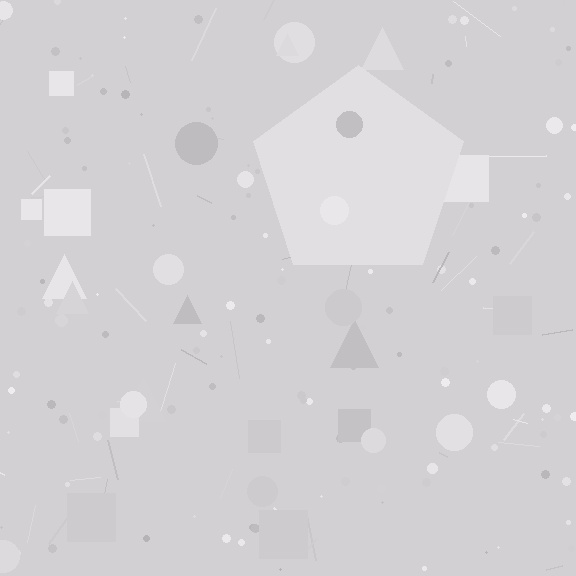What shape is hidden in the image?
A pentagon is hidden in the image.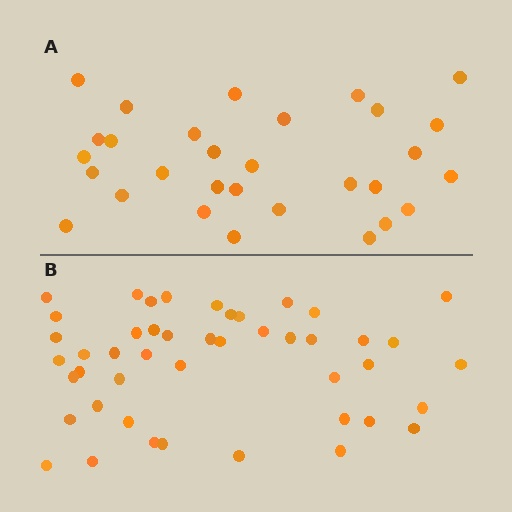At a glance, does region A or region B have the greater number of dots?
Region B (the bottom region) has more dots.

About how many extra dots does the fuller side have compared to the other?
Region B has approximately 15 more dots than region A.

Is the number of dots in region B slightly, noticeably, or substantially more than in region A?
Region B has substantially more. The ratio is roughly 1.5 to 1.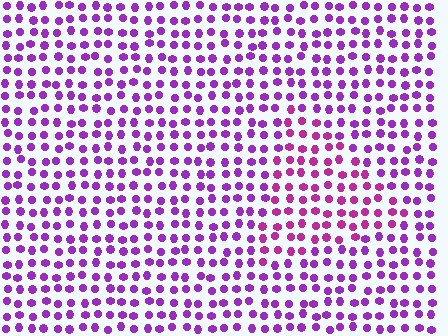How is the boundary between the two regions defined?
The boundary is defined purely by a slight shift in hue (about 28 degrees). Spacing, size, and orientation are identical on both sides.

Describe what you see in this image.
The image is filled with small purple elements in a uniform arrangement. A triangle-shaped region is visible where the elements are tinted to a slightly different hue, forming a subtle color boundary.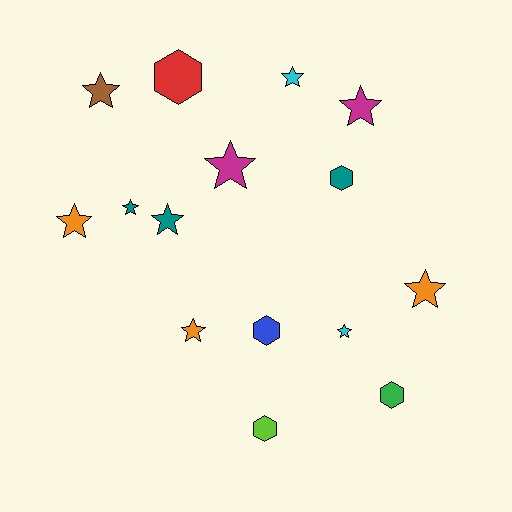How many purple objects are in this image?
There are no purple objects.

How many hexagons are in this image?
There are 5 hexagons.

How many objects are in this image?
There are 15 objects.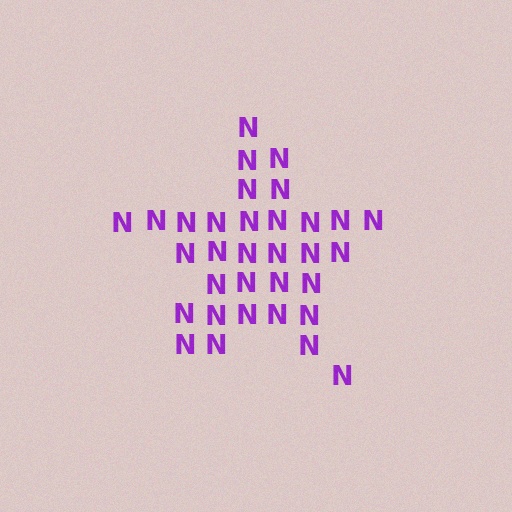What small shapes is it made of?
It is made of small letter N's.